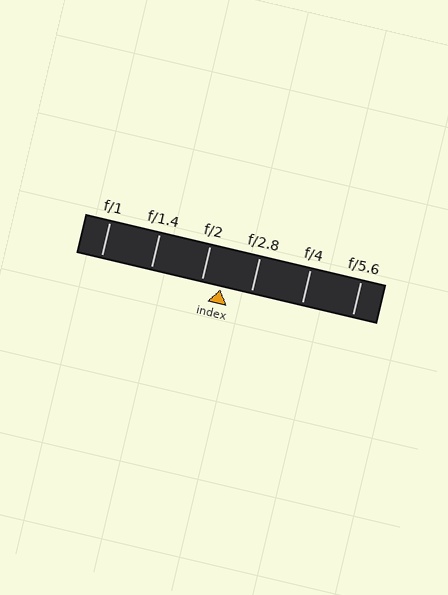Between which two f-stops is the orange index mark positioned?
The index mark is between f/2 and f/2.8.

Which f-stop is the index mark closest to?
The index mark is closest to f/2.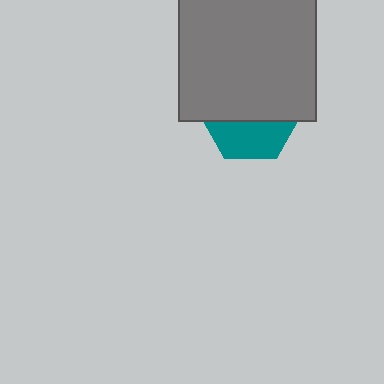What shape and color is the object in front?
The object in front is a gray square.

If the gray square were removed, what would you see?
You would see the complete teal hexagon.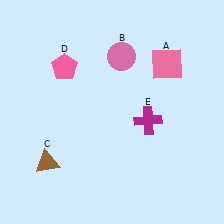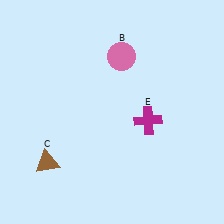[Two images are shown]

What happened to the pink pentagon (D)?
The pink pentagon (D) was removed in Image 2. It was in the top-left area of Image 1.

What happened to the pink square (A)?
The pink square (A) was removed in Image 2. It was in the top-right area of Image 1.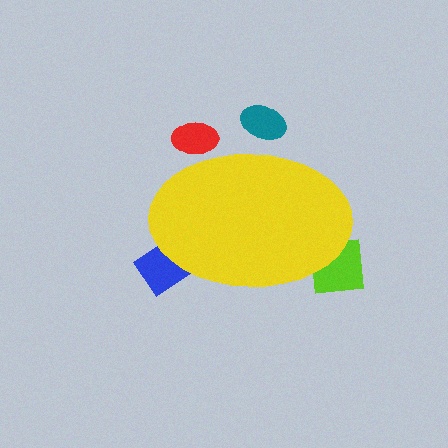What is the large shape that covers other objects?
A yellow ellipse.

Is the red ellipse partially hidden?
Yes, the red ellipse is partially hidden behind the yellow ellipse.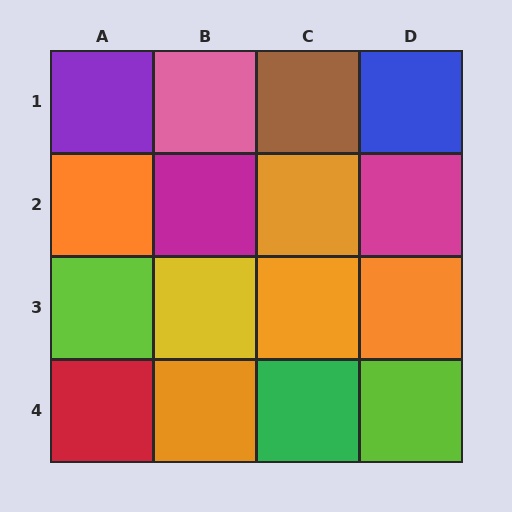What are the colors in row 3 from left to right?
Lime, yellow, orange, orange.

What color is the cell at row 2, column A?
Orange.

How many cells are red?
1 cell is red.